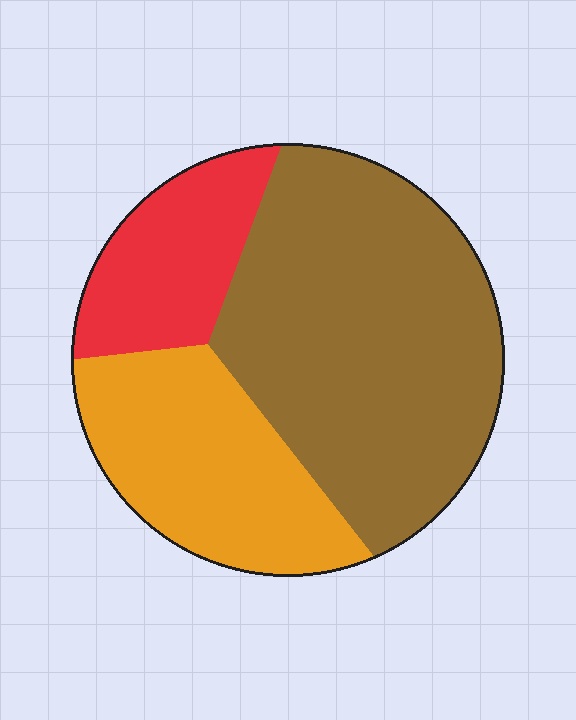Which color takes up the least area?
Red, at roughly 20%.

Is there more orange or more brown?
Brown.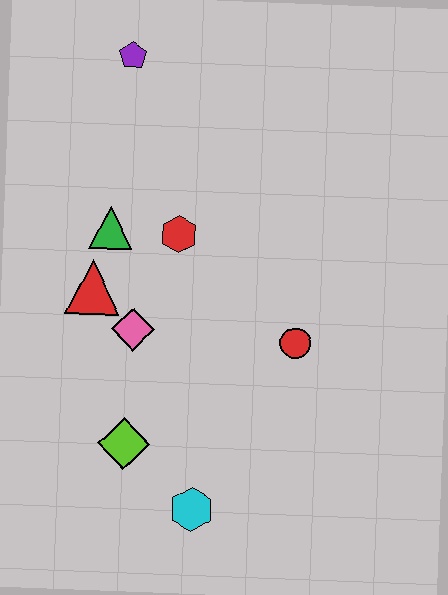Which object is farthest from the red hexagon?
The cyan hexagon is farthest from the red hexagon.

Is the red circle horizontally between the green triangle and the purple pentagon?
No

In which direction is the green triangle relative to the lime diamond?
The green triangle is above the lime diamond.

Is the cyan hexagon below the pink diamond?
Yes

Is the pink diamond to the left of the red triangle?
No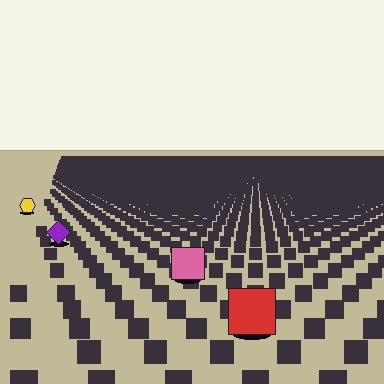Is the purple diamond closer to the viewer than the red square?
No. The red square is closer — you can tell from the texture gradient: the ground texture is coarser near it.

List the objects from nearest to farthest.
From nearest to farthest: the red square, the pink square, the purple diamond, the yellow hexagon.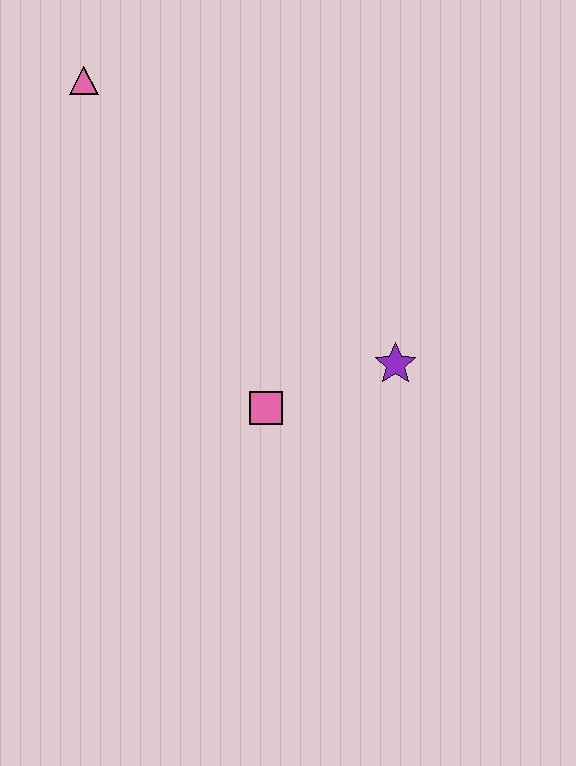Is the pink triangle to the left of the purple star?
Yes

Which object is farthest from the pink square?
The pink triangle is farthest from the pink square.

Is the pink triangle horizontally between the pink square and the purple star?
No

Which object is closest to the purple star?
The pink square is closest to the purple star.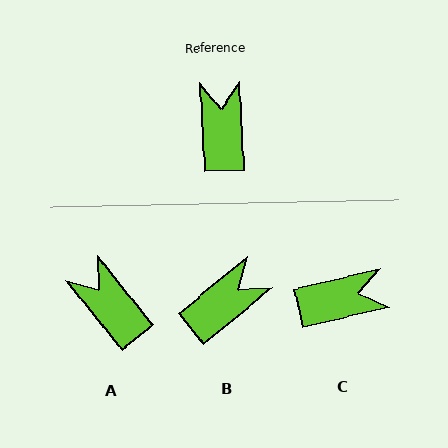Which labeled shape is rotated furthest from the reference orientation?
C, about 79 degrees away.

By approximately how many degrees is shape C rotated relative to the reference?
Approximately 79 degrees clockwise.